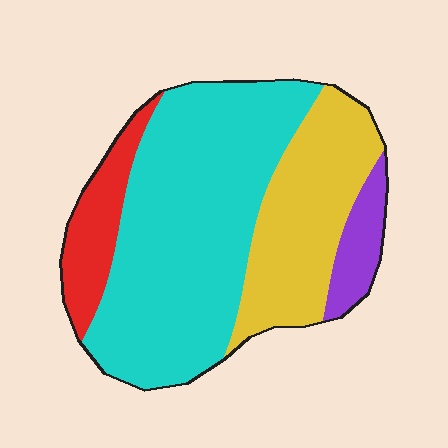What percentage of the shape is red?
Red takes up about one eighth (1/8) of the shape.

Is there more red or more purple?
Red.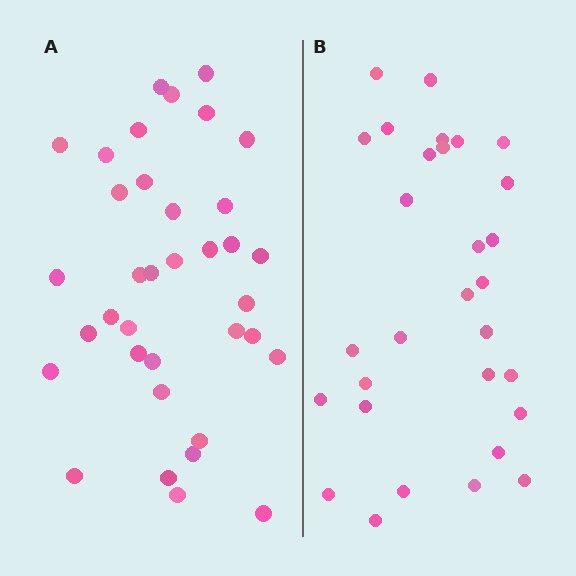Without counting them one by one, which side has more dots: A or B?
Region A (the left region) has more dots.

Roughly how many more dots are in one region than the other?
Region A has about 6 more dots than region B.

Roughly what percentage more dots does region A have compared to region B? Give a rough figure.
About 20% more.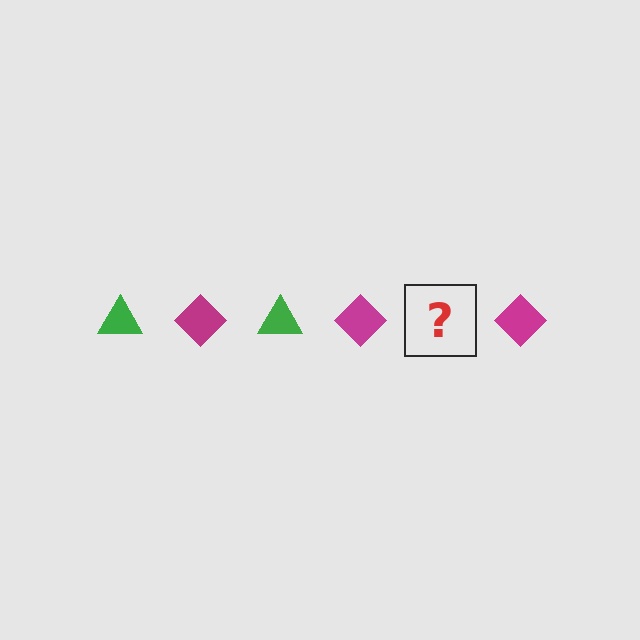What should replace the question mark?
The question mark should be replaced with a green triangle.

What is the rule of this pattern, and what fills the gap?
The rule is that the pattern alternates between green triangle and magenta diamond. The gap should be filled with a green triangle.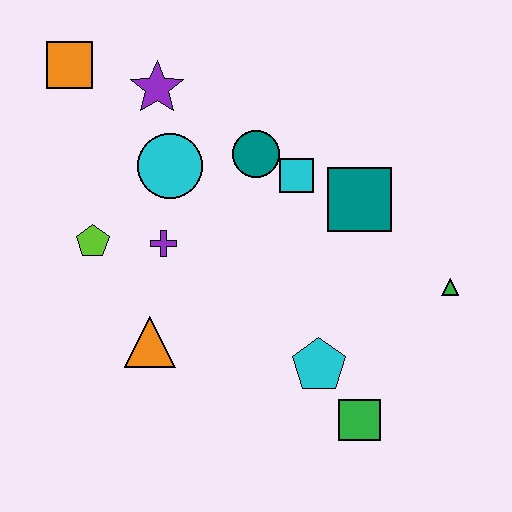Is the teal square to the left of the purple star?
No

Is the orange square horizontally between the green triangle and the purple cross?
No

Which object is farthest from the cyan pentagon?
The orange square is farthest from the cyan pentagon.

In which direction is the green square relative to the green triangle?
The green square is below the green triangle.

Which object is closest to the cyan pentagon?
The green square is closest to the cyan pentagon.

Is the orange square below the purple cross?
No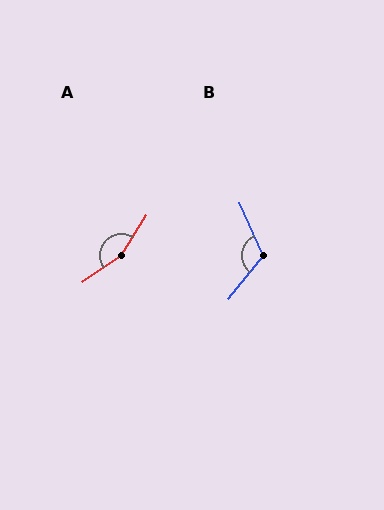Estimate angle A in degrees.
Approximately 158 degrees.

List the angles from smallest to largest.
B (117°), A (158°).